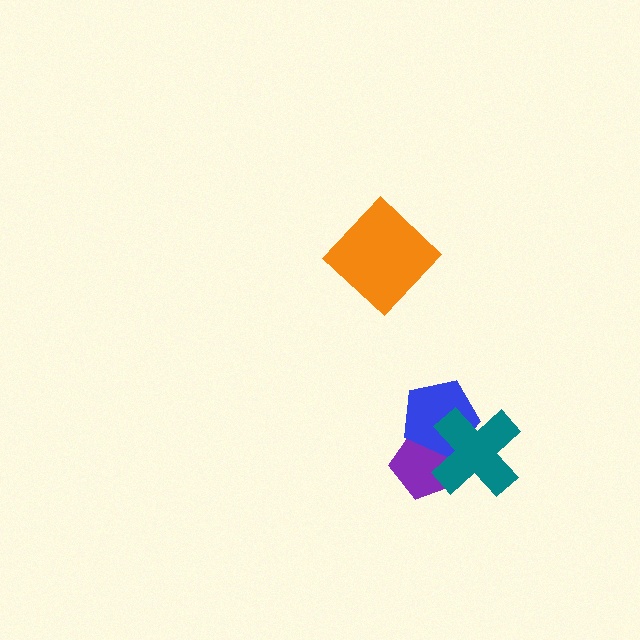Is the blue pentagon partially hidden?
Yes, it is partially covered by another shape.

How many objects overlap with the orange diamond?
0 objects overlap with the orange diamond.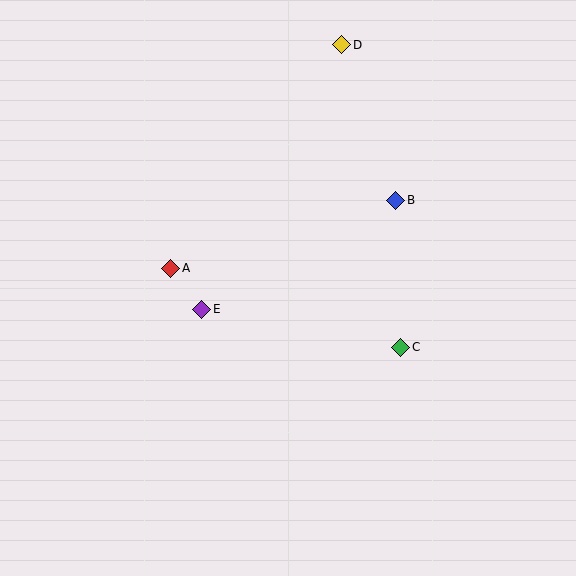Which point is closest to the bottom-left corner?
Point E is closest to the bottom-left corner.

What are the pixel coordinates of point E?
Point E is at (202, 309).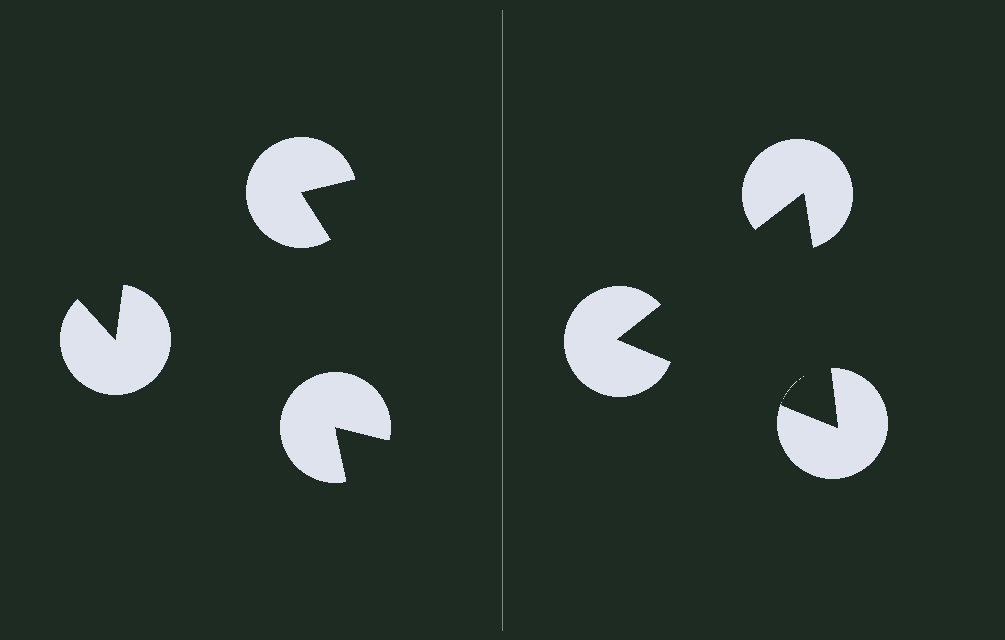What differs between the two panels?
The pac-man discs are positioned identically on both sides; only the wedge orientations differ. On the right they align to a triangle; on the left they are misaligned.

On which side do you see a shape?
An illusory triangle appears on the right side. On the left side the wedge cuts are rotated, so no coherent shape forms.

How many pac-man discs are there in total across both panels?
6 — 3 on each side.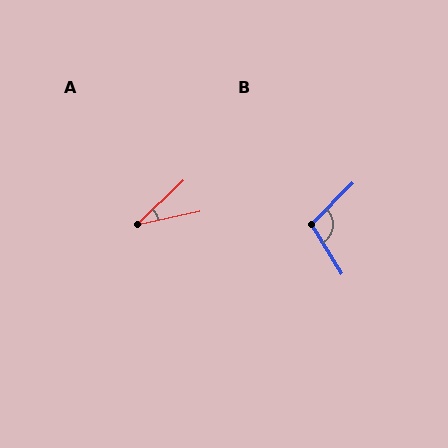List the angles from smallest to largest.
A (32°), B (104°).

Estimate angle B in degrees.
Approximately 104 degrees.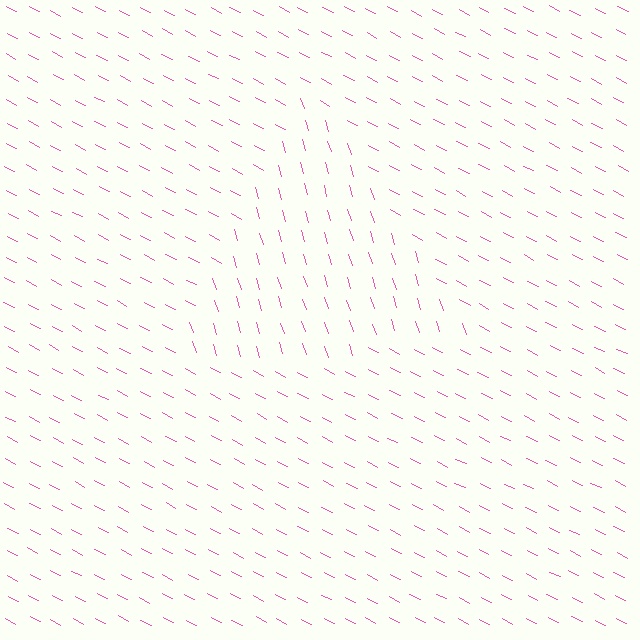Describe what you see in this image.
The image is filled with small pink line segments. A triangle region in the image has lines oriented differently from the surrounding lines, creating a visible texture boundary.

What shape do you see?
I see a triangle.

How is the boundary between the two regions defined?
The boundary is defined purely by a change in line orientation (approximately 45 degrees difference). All lines are the same color and thickness.